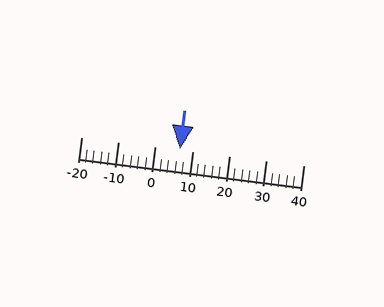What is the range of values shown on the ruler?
The ruler shows values from -20 to 40.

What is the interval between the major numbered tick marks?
The major tick marks are spaced 10 units apart.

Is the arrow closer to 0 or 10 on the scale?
The arrow is closer to 10.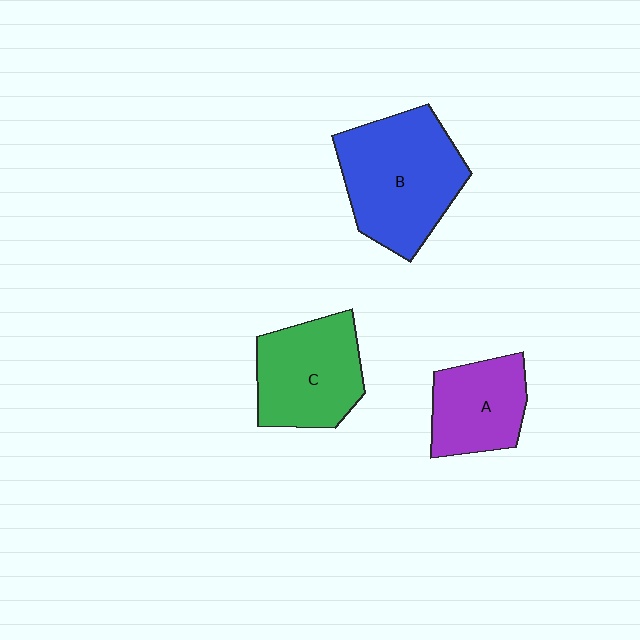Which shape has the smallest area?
Shape A (purple).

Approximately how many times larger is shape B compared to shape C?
Approximately 1.3 times.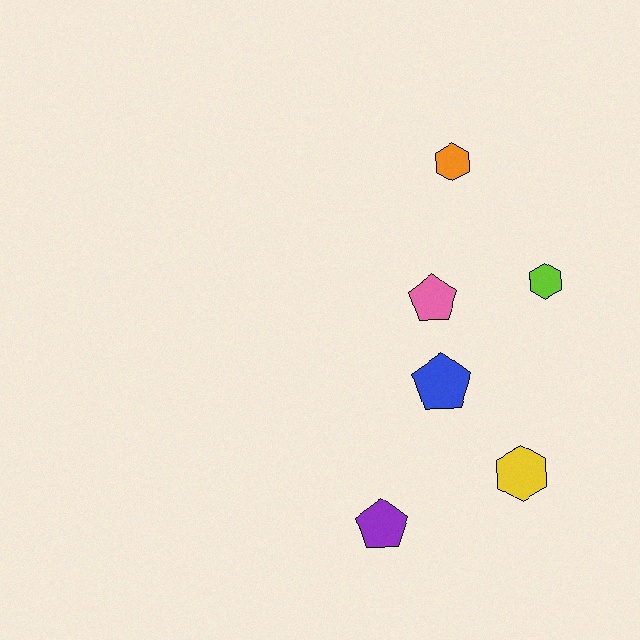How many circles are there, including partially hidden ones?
There are no circles.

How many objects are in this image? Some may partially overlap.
There are 6 objects.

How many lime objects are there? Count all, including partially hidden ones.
There is 1 lime object.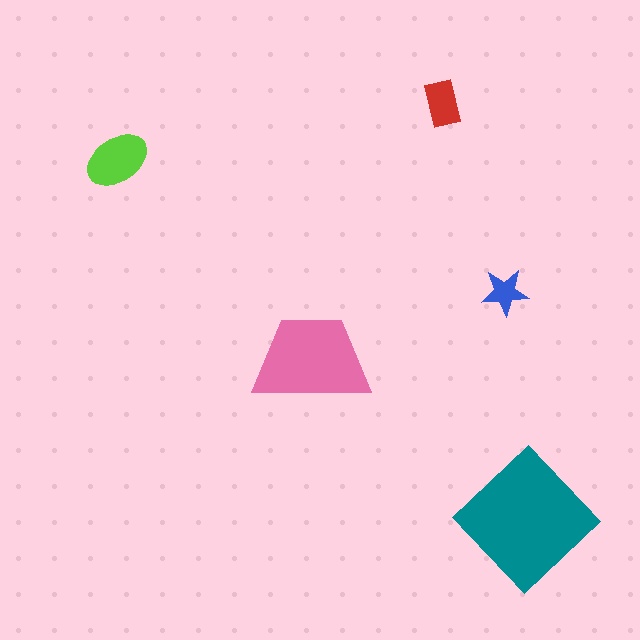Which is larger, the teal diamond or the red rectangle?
The teal diamond.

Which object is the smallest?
The blue star.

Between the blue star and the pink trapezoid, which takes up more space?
The pink trapezoid.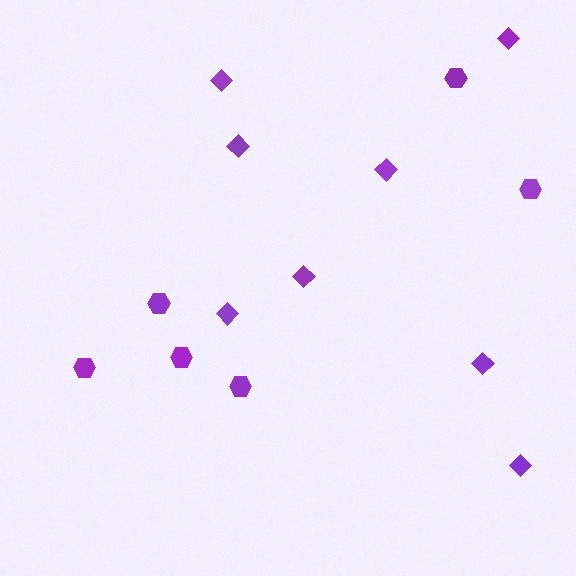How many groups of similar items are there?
There are 2 groups: one group of hexagons (6) and one group of diamonds (8).